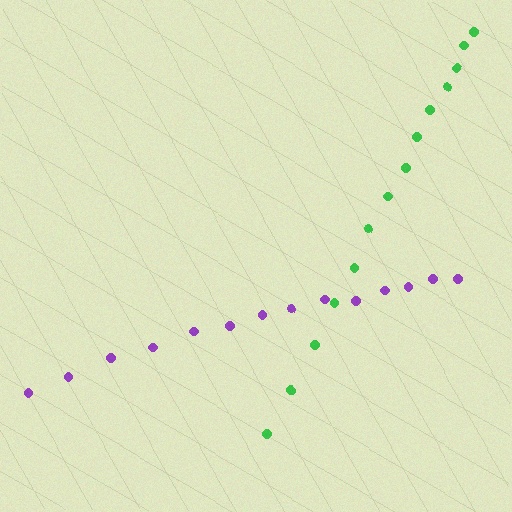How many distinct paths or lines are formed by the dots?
There are 2 distinct paths.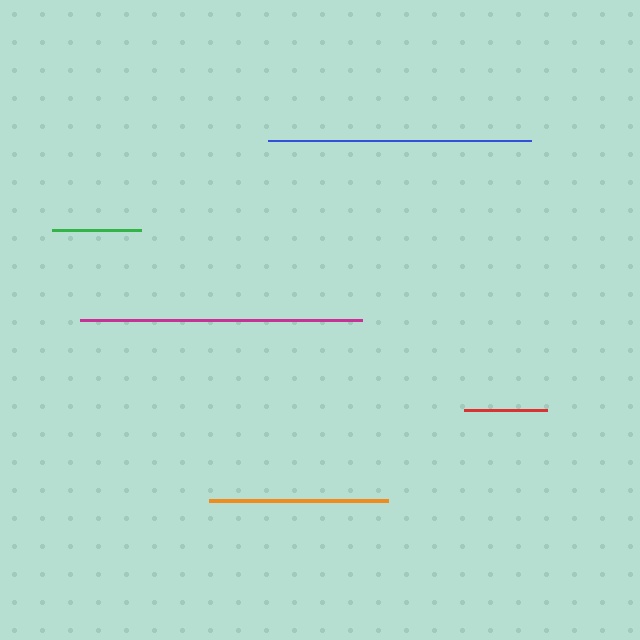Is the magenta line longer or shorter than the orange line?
The magenta line is longer than the orange line.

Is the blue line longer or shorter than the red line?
The blue line is longer than the red line.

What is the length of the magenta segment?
The magenta segment is approximately 283 pixels long.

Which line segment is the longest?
The magenta line is the longest at approximately 283 pixels.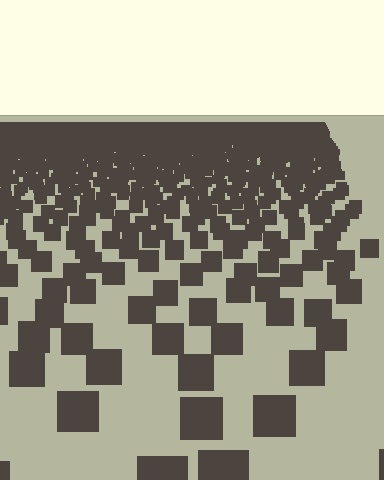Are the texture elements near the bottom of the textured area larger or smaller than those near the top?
Larger. Near the bottom, elements are closer to the viewer and appear at a bigger on-screen size.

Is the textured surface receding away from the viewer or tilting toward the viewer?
The surface is receding away from the viewer. Texture elements get smaller and denser toward the top.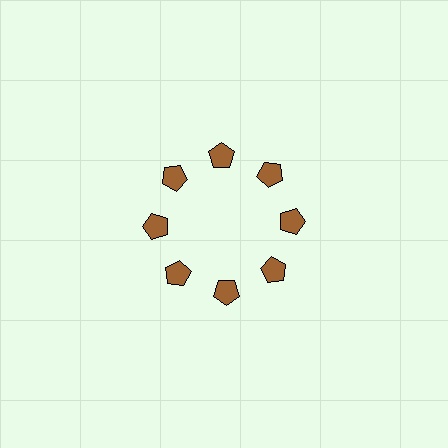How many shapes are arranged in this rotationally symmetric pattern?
There are 8 shapes, arranged in 8 groups of 1.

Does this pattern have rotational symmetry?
Yes, this pattern has 8-fold rotational symmetry. It looks the same after rotating 45 degrees around the center.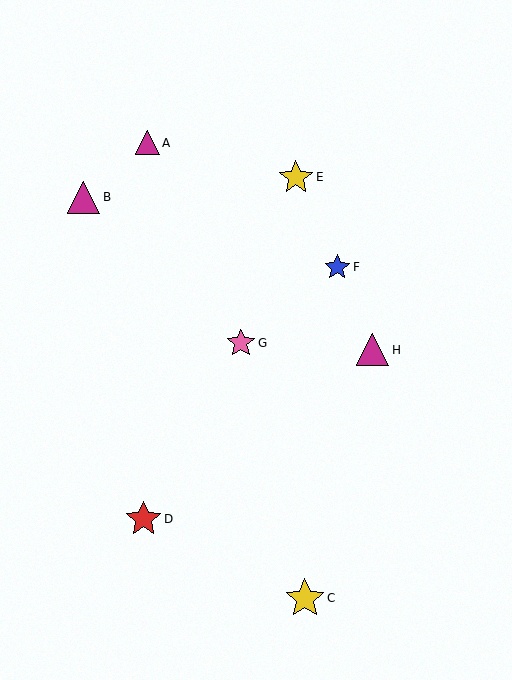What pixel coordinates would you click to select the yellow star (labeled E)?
Click at (296, 177) to select the yellow star E.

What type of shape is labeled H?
Shape H is a magenta triangle.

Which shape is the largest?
The yellow star (labeled C) is the largest.